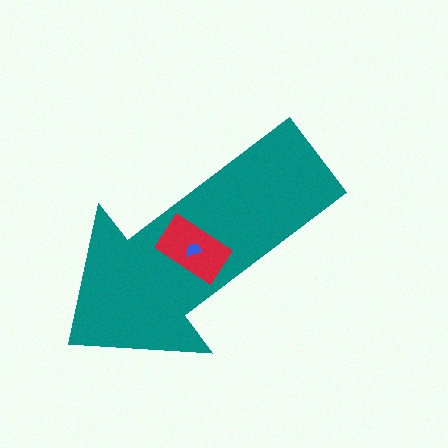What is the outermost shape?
The teal arrow.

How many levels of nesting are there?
3.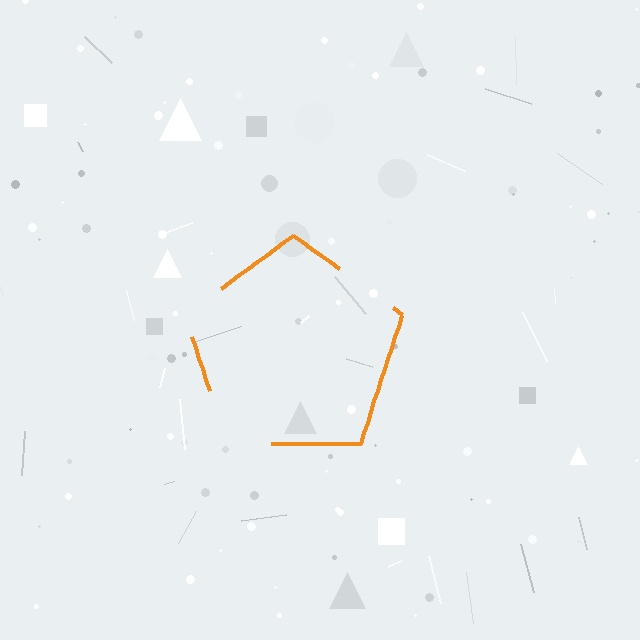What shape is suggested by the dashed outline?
The dashed outline suggests a pentagon.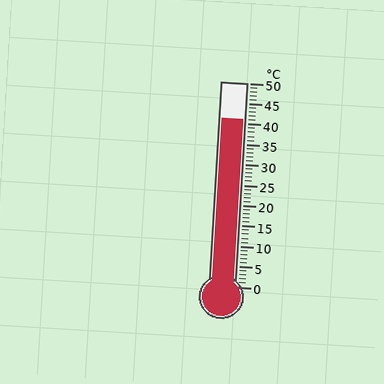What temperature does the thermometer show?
The thermometer shows approximately 41°C.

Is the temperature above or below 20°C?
The temperature is above 20°C.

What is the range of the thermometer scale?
The thermometer scale ranges from 0°C to 50°C.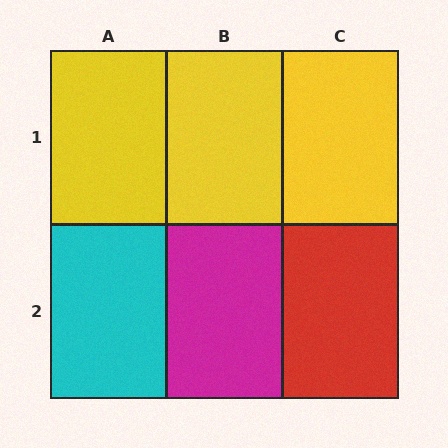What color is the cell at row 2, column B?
Magenta.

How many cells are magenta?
1 cell is magenta.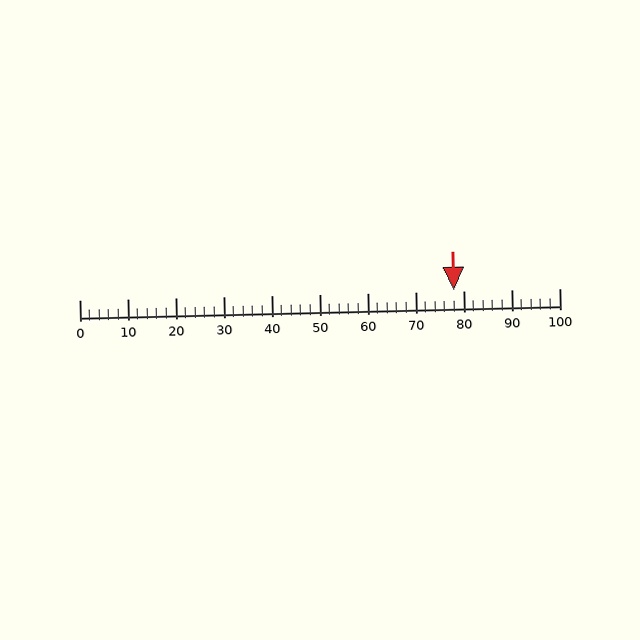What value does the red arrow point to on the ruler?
The red arrow points to approximately 78.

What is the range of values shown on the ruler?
The ruler shows values from 0 to 100.